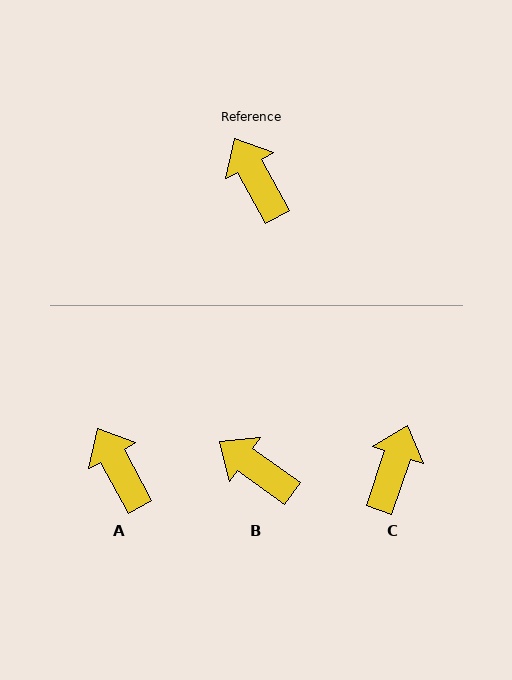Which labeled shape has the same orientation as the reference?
A.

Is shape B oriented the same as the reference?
No, it is off by about 26 degrees.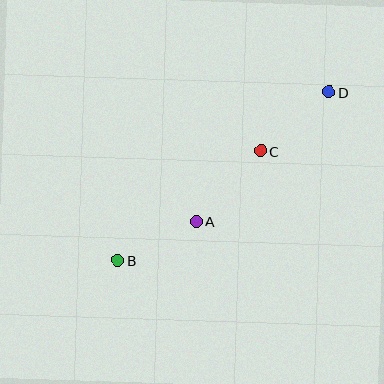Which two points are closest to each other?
Points A and B are closest to each other.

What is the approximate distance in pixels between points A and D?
The distance between A and D is approximately 185 pixels.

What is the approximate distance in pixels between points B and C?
The distance between B and C is approximately 180 pixels.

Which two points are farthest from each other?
Points B and D are farthest from each other.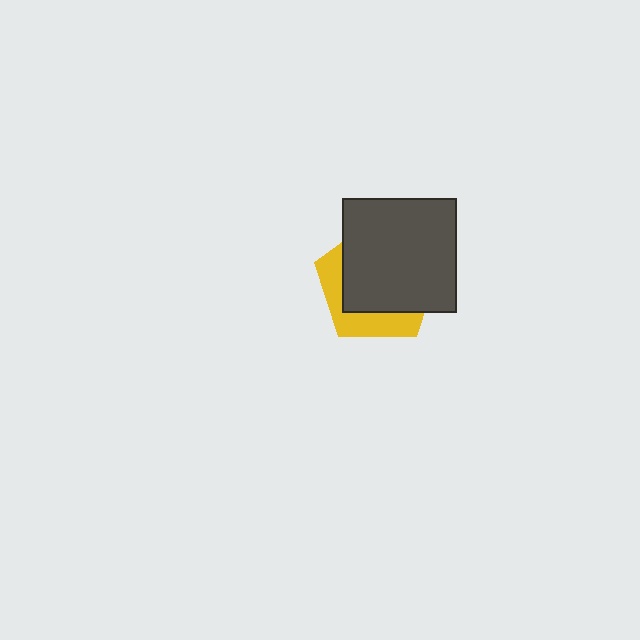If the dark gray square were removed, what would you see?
You would see the complete yellow pentagon.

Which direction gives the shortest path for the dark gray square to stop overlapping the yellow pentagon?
Moving toward the upper-right gives the shortest separation.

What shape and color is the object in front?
The object in front is a dark gray square.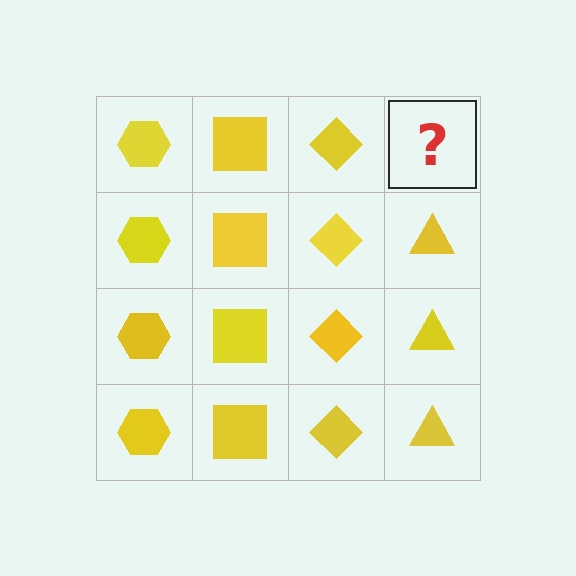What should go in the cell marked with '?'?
The missing cell should contain a yellow triangle.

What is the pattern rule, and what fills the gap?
The rule is that each column has a consistent shape. The gap should be filled with a yellow triangle.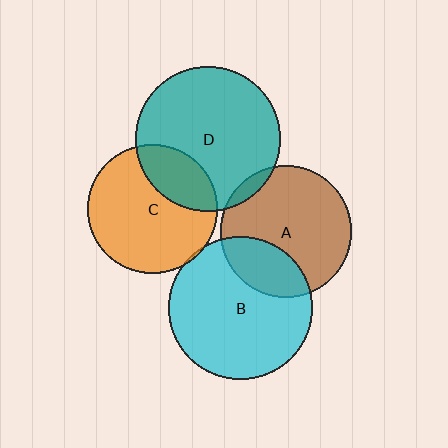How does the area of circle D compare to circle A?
Approximately 1.2 times.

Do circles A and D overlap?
Yes.